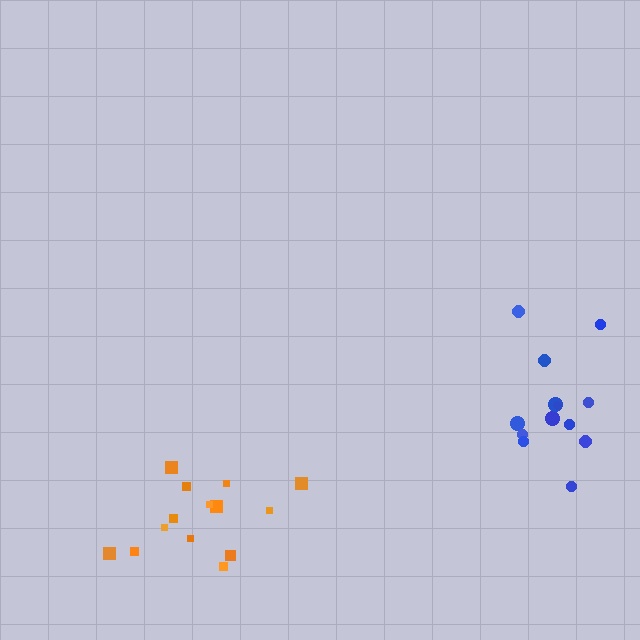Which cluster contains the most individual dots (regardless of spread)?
Orange (14).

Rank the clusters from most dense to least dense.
orange, blue.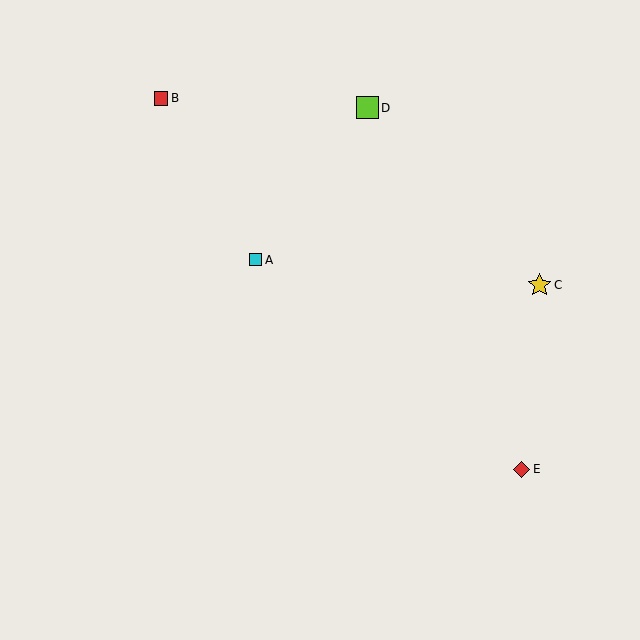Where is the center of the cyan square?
The center of the cyan square is at (256, 260).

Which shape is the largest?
The yellow star (labeled C) is the largest.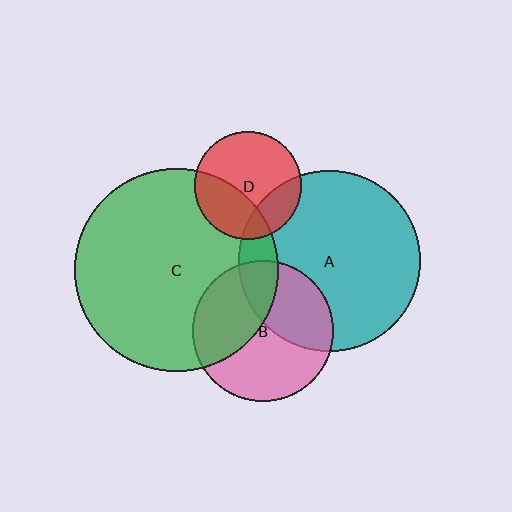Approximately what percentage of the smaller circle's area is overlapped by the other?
Approximately 35%.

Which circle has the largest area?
Circle C (green).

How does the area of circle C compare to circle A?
Approximately 1.3 times.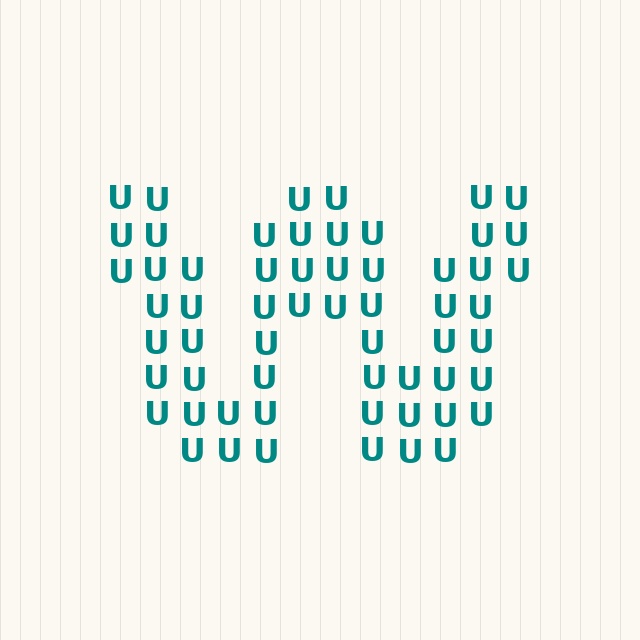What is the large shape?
The large shape is the letter W.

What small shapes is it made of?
It is made of small letter U's.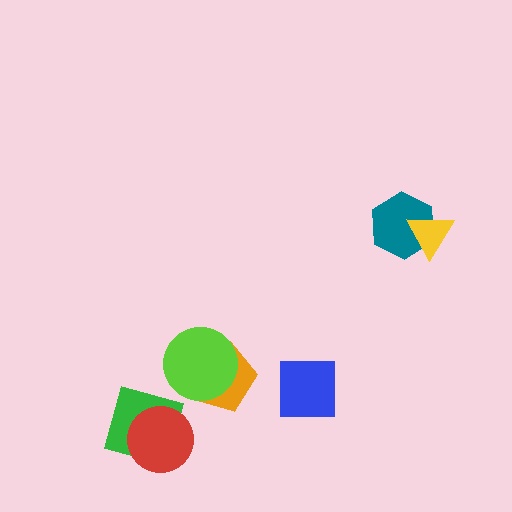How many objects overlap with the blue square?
0 objects overlap with the blue square.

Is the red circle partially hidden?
No, no other shape covers it.